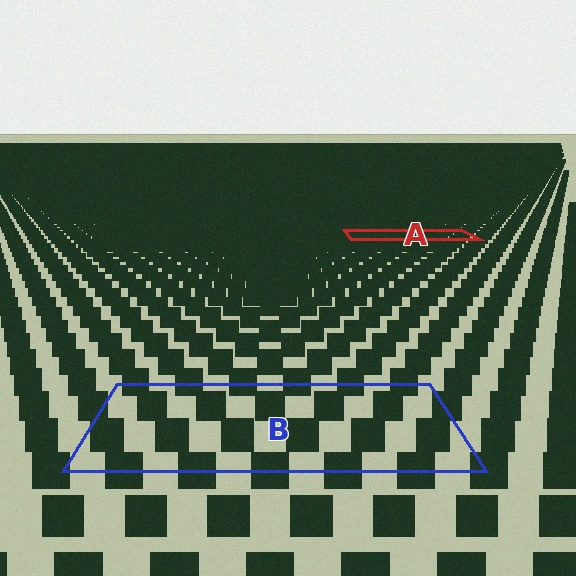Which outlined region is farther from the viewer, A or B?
Region A is farther from the viewer — the texture elements inside it appear smaller and more densely packed.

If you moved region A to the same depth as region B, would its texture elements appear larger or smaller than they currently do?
They would appear larger. At a closer depth, the same texture elements are projected at a bigger on-screen size.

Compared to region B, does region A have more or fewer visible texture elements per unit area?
Region A has more texture elements per unit area — they are packed more densely because it is farther away.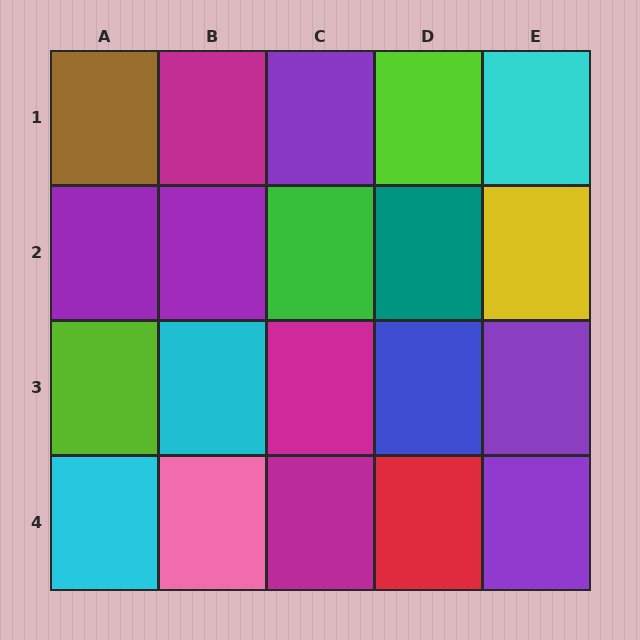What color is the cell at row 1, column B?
Magenta.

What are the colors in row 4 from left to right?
Cyan, pink, magenta, red, purple.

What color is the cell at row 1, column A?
Brown.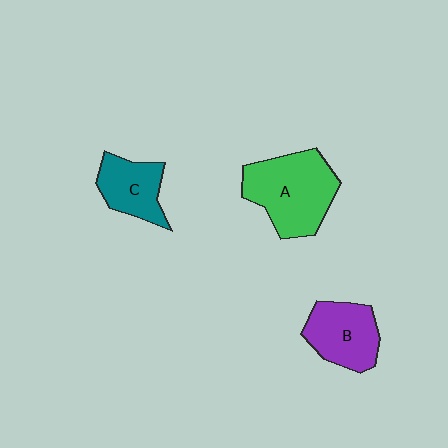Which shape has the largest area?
Shape A (green).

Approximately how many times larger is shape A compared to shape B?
Approximately 1.5 times.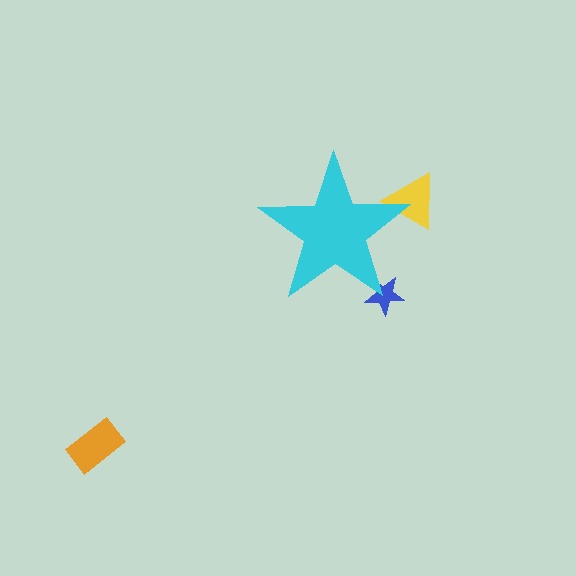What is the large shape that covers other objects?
A cyan star.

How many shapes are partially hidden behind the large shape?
2 shapes are partially hidden.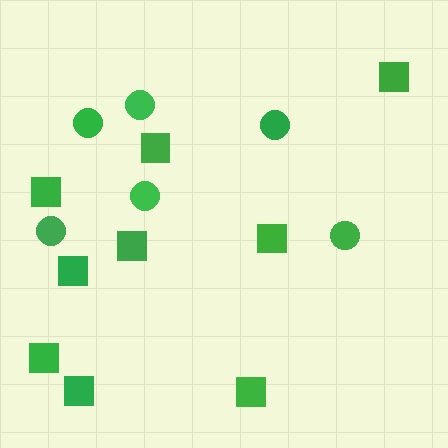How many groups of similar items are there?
There are 2 groups: one group of squares (9) and one group of circles (6).